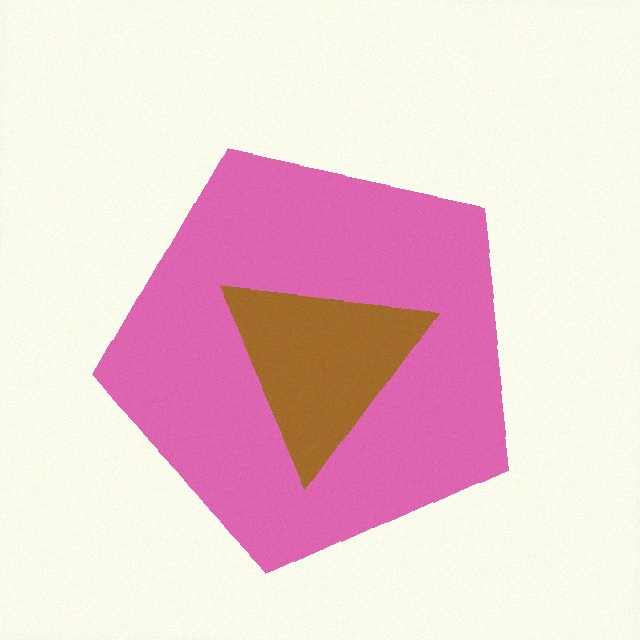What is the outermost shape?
The pink pentagon.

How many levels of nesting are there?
2.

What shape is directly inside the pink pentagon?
The brown triangle.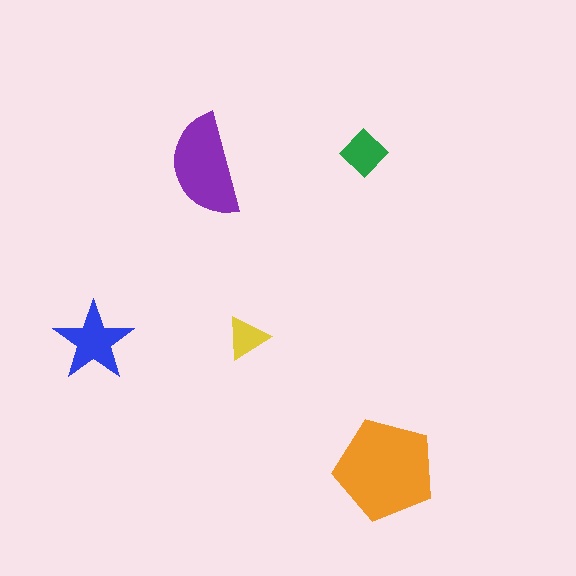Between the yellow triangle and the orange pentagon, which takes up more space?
The orange pentagon.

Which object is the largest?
The orange pentagon.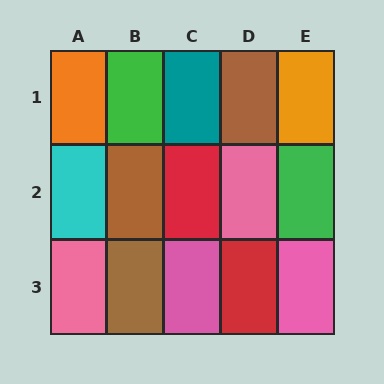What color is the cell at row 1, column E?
Orange.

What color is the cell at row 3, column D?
Red.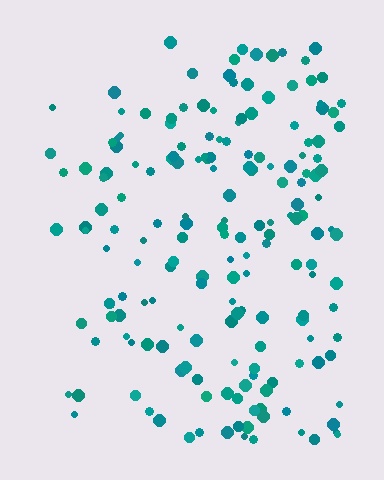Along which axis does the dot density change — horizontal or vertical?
Horizontal.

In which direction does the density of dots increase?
From left to right, with the right side densest.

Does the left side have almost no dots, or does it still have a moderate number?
Still a moderate number, just noticeably fewer than the right.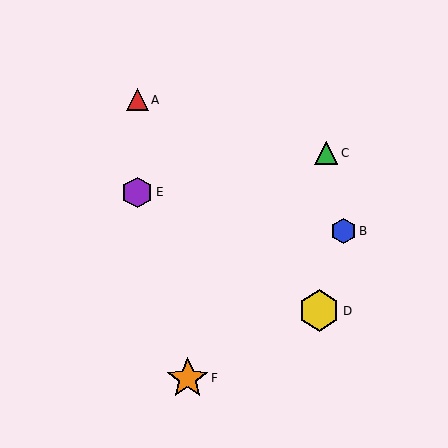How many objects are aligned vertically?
2 objects (A, E) are aligned vertically.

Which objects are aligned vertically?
Objects A, E are aligned vertically.